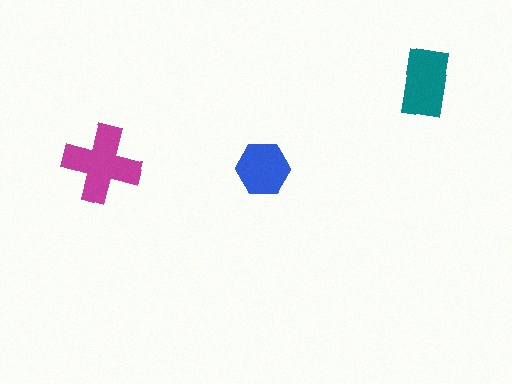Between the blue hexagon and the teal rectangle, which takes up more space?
The teal rectangle.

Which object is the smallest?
The blue hexagon.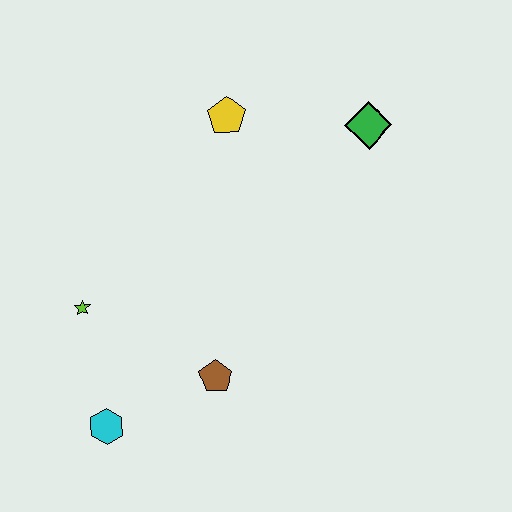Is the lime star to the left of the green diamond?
Yes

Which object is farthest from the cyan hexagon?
The green diamond is farthest from the cyan hexagon.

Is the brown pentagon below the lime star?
Yes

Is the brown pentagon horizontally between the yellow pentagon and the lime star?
Yes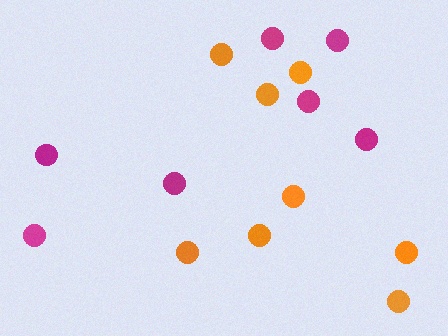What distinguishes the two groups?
There are 2 groups: one group of orange circles (8) and one group of magenta circles (7).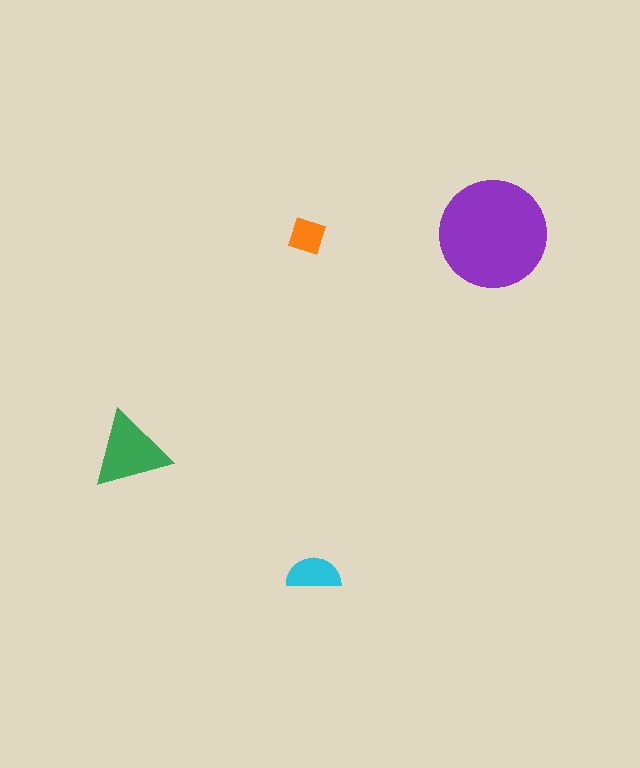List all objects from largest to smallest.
The purple circle, the green triangle, the cyan semicircle, the orange square.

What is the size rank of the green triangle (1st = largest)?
2nd.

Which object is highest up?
The purple circle is topmost.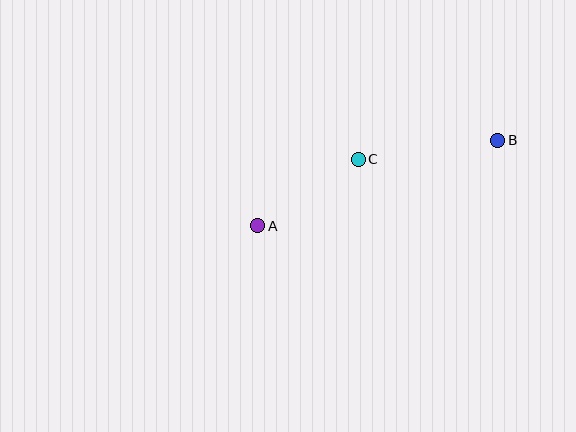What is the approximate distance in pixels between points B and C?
The distance between B and C is approximately 141 pixels.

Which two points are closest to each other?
Points A and C are closest to each other.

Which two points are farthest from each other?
Points A and B are farthest from each other.